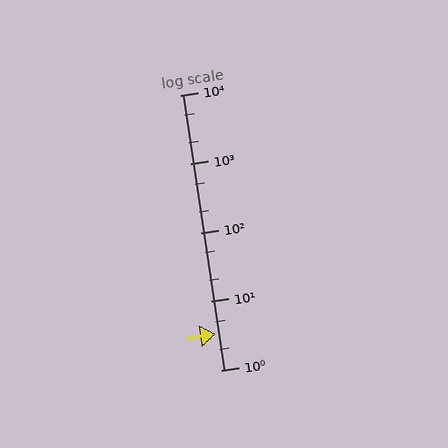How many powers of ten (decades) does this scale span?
The scale spans 4 decades, from 1 to 10000.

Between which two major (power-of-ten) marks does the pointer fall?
The pointer is between 1 and 10.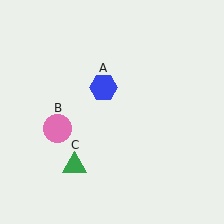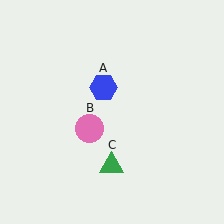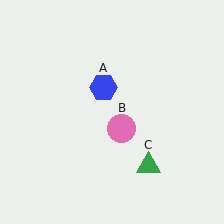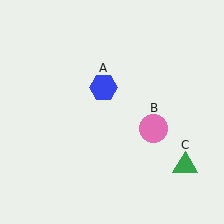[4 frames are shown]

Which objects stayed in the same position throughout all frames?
Blue hexagon (object A) remained stationary.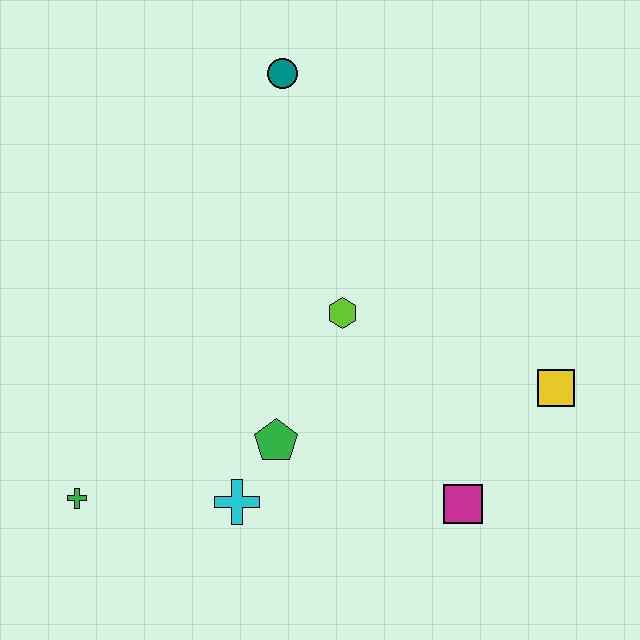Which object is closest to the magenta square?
The yellow square is closest to the magenta square.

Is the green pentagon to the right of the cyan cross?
Yes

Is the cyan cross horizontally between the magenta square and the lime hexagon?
No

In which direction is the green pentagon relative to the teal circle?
The green pentagon is below the teal circle.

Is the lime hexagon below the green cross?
No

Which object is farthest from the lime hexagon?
The green cross is farthest from the lime hexagon.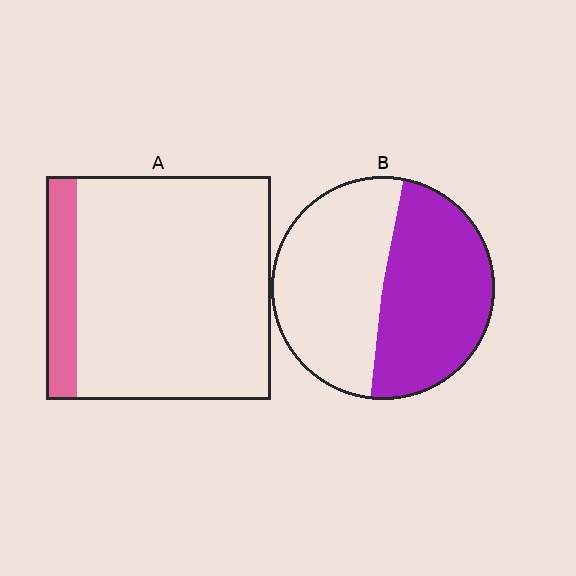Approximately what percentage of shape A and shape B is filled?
A is approximately 15% and B is approximately 50%.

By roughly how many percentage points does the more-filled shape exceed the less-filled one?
By roughly 35 percentage points (B over A).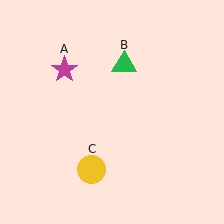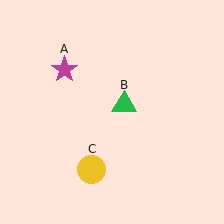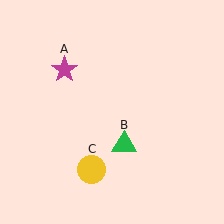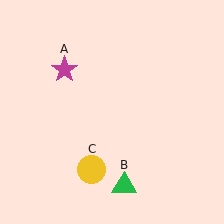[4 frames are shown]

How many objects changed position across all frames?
1 object changed position: green triangle (object B).